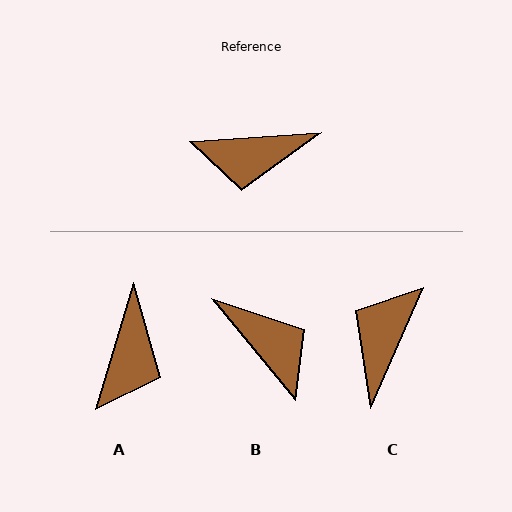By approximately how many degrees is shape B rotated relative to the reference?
Approximately 125 degrees counter-clockwise.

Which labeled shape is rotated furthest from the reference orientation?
B, about 125 degrees away.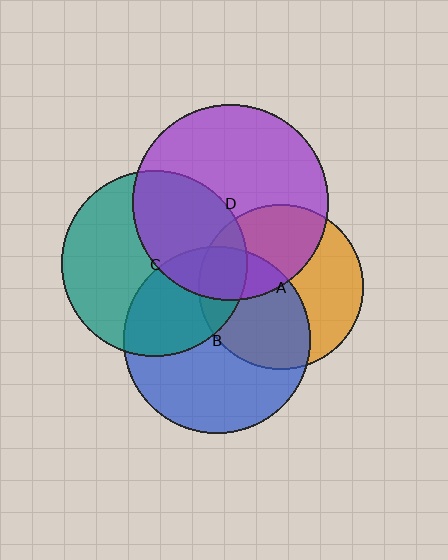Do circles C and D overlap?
Yes.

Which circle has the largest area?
Circle D (purple).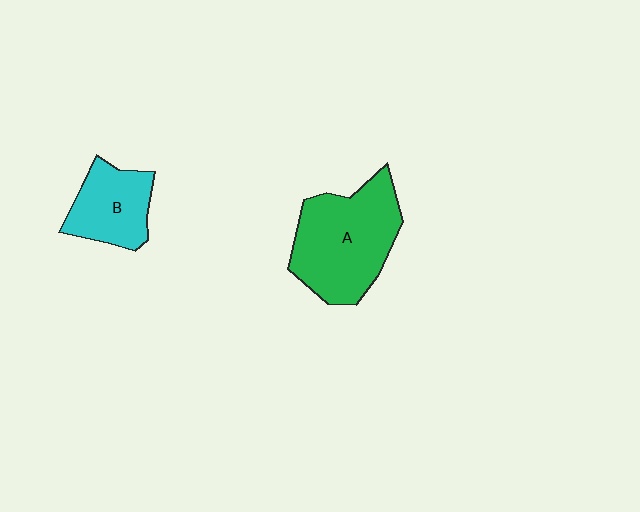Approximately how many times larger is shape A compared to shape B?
Approximately 1.8 times.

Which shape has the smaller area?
Shape B (cyan).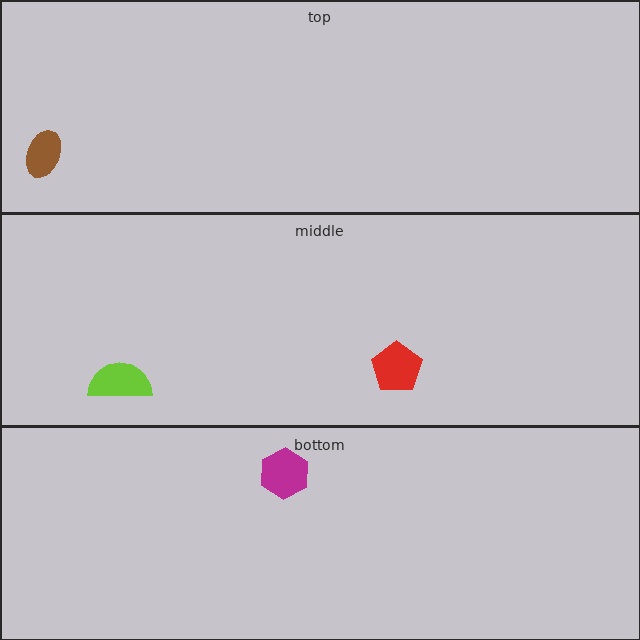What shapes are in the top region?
The brown ellipse.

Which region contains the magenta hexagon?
The bottom region.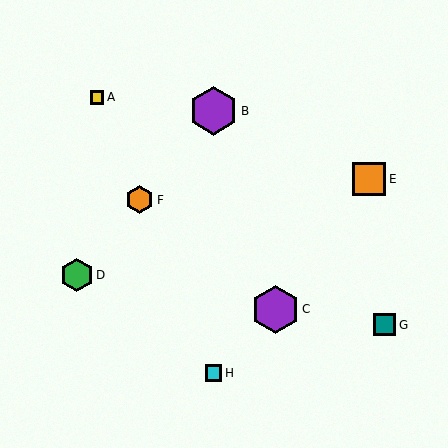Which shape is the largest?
The purple hexagon (labeled B) is the largest.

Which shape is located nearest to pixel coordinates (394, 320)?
The teal square (labeled G) at (385, 325) is nearest to that location.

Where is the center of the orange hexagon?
The center of the orange hexagon is at (140, 200).